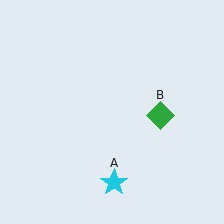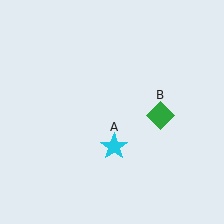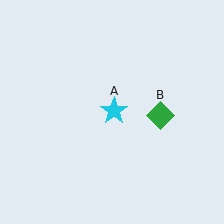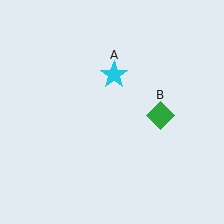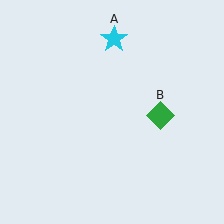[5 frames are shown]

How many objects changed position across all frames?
1 object changed position: cyan star (object A).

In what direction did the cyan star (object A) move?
The cyan star (object A) moved up.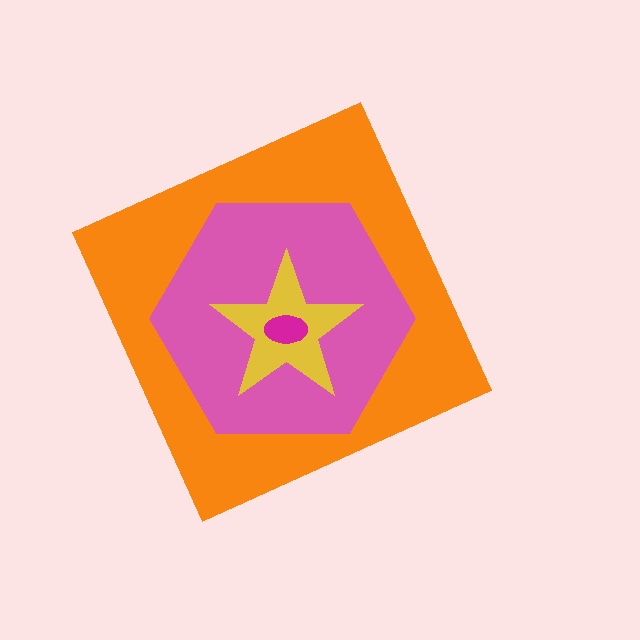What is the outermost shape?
The orange diamond.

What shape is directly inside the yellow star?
The magenta ellipse.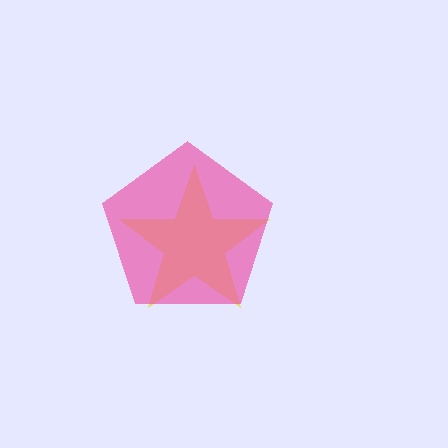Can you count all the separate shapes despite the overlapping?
Yes, there are 2 separate shapes.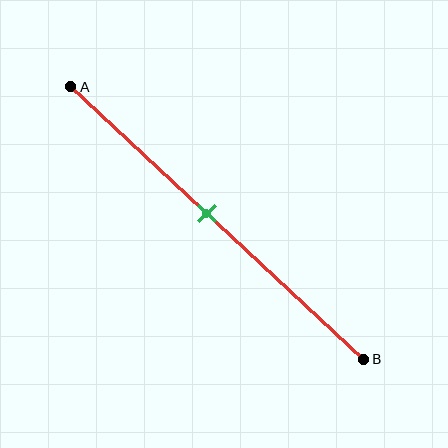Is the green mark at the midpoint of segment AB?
No, the mark is at about 45% from A, not at the 50% midpoint.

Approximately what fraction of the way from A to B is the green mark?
The green mark is approximately 45% of the way from A to B.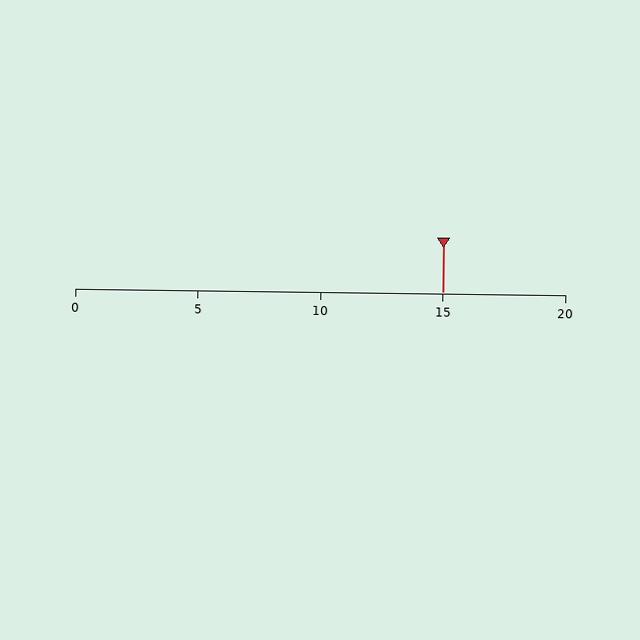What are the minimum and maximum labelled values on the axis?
The axis runs from 0 to 20.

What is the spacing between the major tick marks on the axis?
The major ticks are spaced 5 apart.